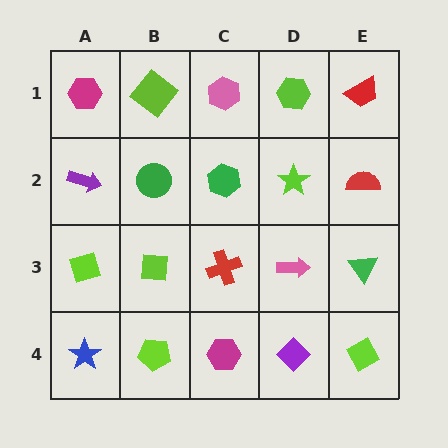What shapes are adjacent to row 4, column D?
A pink arrow (row 3, column D), a magenta hexagon (row 4, column C), a lime diamond (row 4, column E).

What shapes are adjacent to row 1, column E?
A red semicircle (row 2, column E), a lime hexagon (row 1, column D).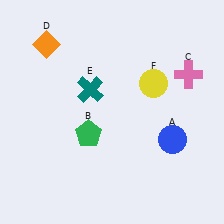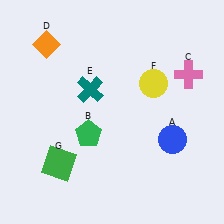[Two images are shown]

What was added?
A green square (G) was added in Image 2.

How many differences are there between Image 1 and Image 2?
There is 1 difference between the two images.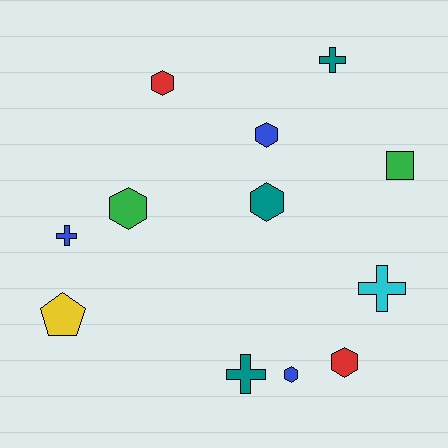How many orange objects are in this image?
There are no orange objects.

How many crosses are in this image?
There are 4 crosses.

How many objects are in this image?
There are 12 objects.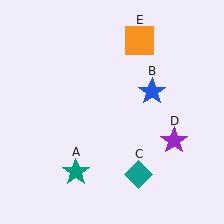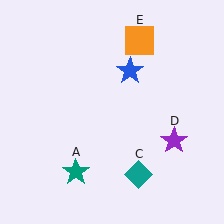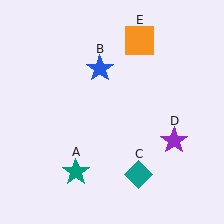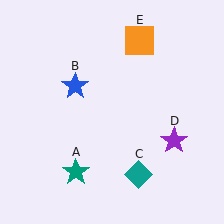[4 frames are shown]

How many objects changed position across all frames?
1 object changed position: blue star (object B).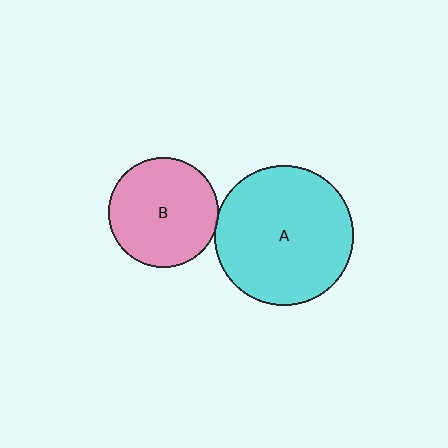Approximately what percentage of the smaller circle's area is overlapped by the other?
Approximately 5%.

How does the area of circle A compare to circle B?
Approximately 1.6 times.